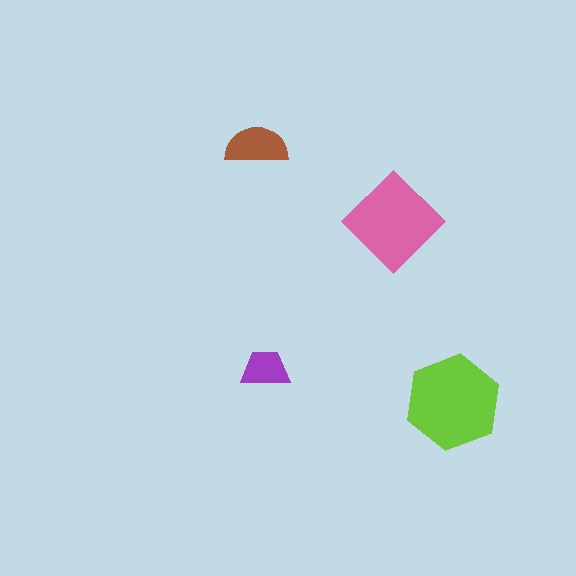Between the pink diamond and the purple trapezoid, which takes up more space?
The pink diamond.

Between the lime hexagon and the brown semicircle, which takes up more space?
The lime hexagon.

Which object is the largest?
The lime hexagon.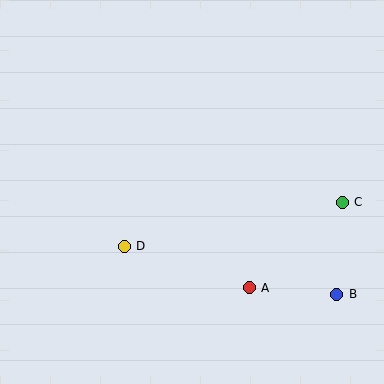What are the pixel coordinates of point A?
Point A is at (249, 288).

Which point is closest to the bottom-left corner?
Point D is closest to the bottom-left corner.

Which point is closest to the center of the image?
Point D at (124, 246) is closest to the center.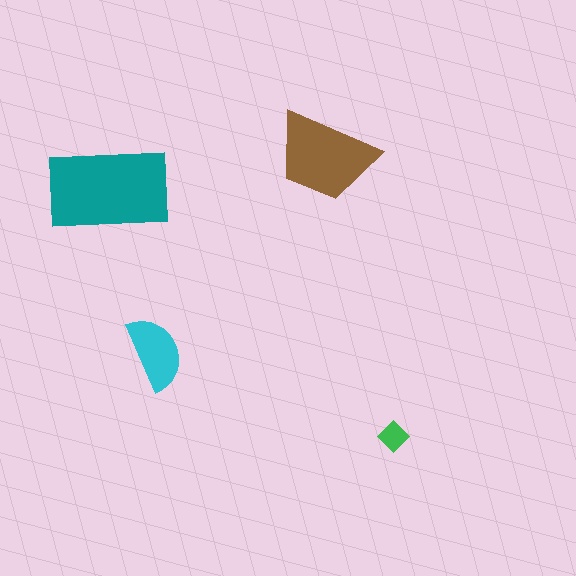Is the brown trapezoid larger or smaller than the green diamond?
Larger.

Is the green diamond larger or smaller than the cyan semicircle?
Smaller.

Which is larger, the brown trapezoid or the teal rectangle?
The teal rectangle.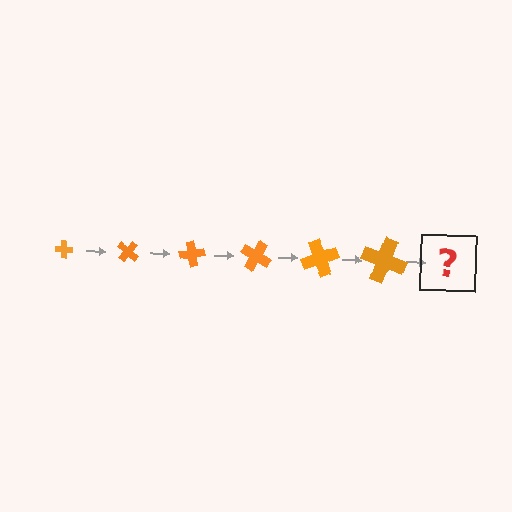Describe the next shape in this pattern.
It should be a cross, larger than the previous one and rotated 240 degrees from the start.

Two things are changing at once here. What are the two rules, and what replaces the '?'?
The two rules are that the cross grows larger each step and it rotates 40 degrees each step. The '?' should be a cross, larger than the previous one and rotated 240 degrees from the start.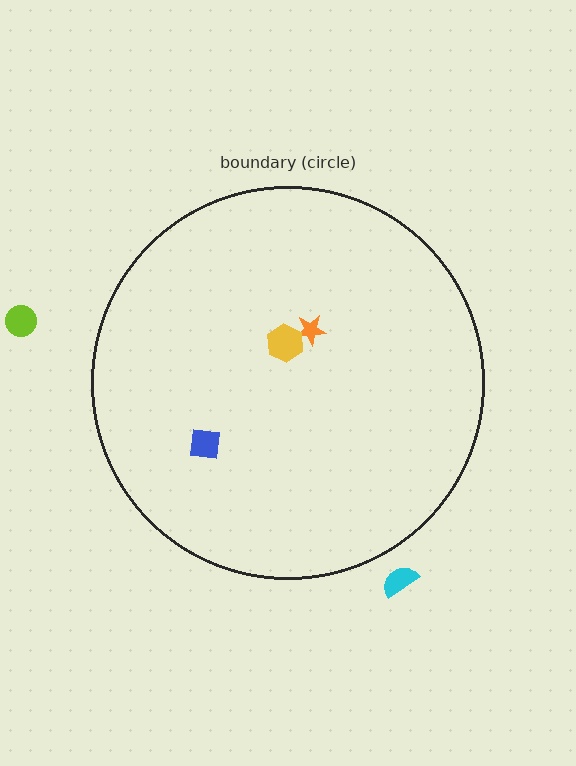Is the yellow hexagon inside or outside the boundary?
Inside.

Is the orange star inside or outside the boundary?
Inside.